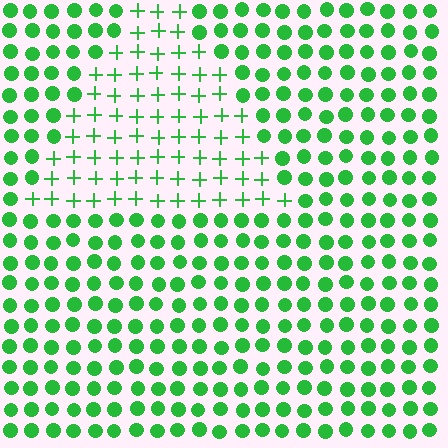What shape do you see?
I see a triangle.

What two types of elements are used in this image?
The image uses plus signs inside the triangle region and circles outside it.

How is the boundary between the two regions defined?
The boundary is defined by a change in element shape: plus signs inside vs. circles outside. All elements share the same color and spacing.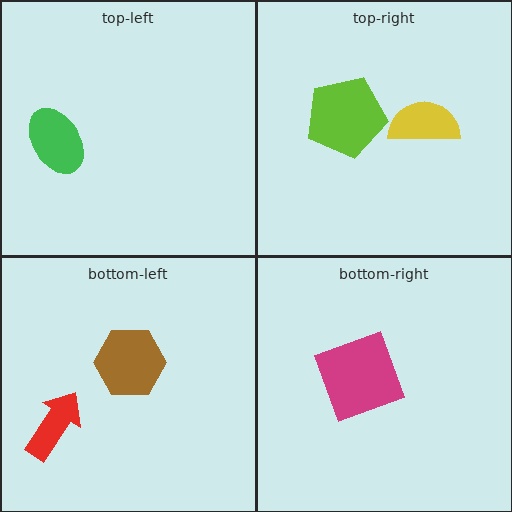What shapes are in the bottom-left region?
The brown hexagon, the red arrow.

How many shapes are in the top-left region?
1.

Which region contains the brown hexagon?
The bottom-left region.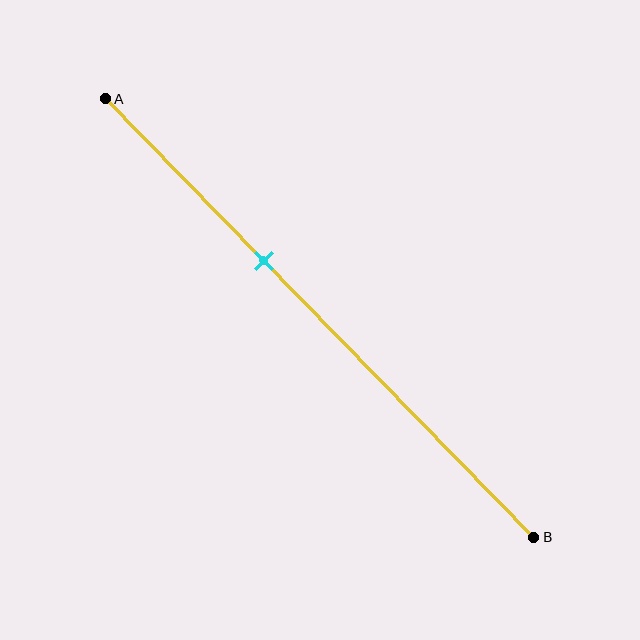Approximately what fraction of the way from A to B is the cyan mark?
The cyan mark is approximately 35% of the way from A to B.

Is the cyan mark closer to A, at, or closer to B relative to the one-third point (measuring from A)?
The cyan mark is closer to point B than the one-third point of segment AB.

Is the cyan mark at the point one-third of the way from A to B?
No, the mark is at about 35% from A, not at the 33% one-third point.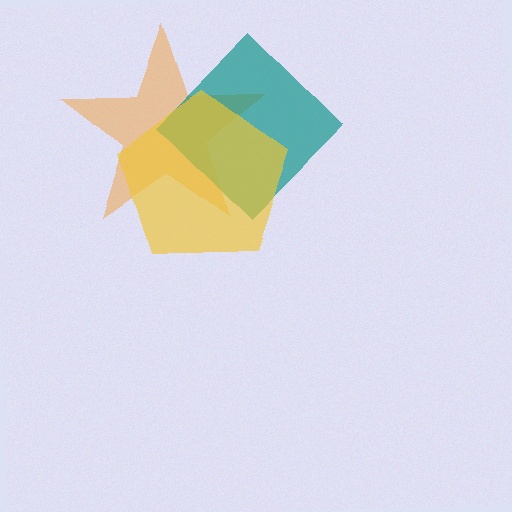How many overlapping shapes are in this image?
There are 3 overlapping shapes in the image.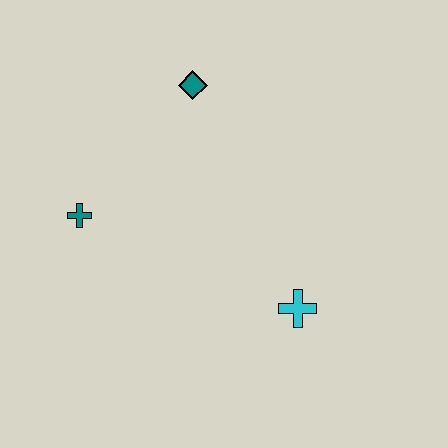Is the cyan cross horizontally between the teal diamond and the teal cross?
No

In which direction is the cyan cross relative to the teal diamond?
The cyan cross is below the teal diamond.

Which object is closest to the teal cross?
The teal diamond is closest to the teal cross.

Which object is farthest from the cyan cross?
The teal diamond is farthest from the cyan cross.